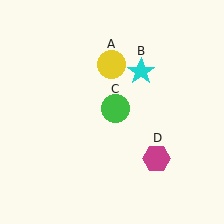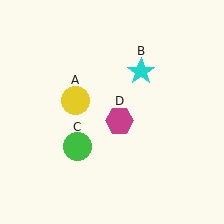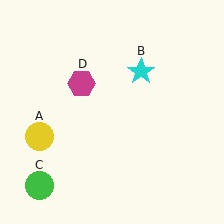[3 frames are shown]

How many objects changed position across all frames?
3 objects changed position: yellow circle (object A), green circle (object C), magenta hexagon (object D).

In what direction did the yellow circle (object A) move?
The yellow circle (object A) moved down and to the left.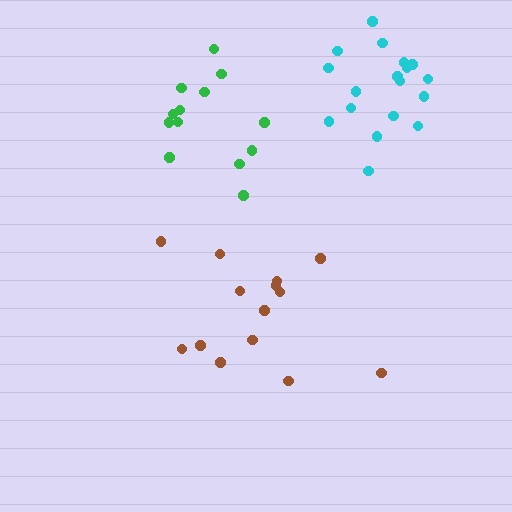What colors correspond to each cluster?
The clusters are colored: green, brown, cyan.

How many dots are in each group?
Group 1: 13 dots, Group 2: 14 dots, Group 3: 18 dots (45 total).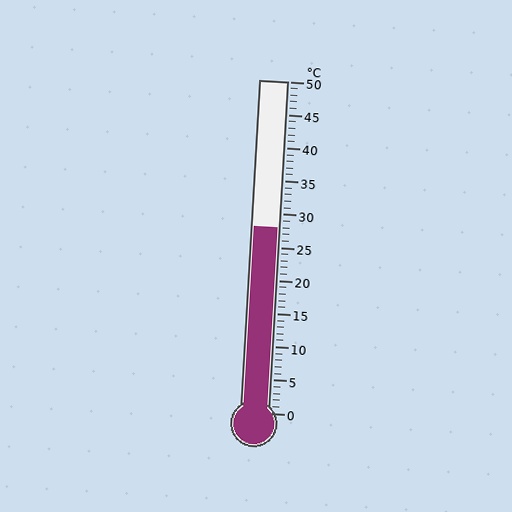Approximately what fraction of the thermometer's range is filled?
The thermometer is filled to approximately 55% of its range.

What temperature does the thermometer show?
The thermometer shows approximately 28°C.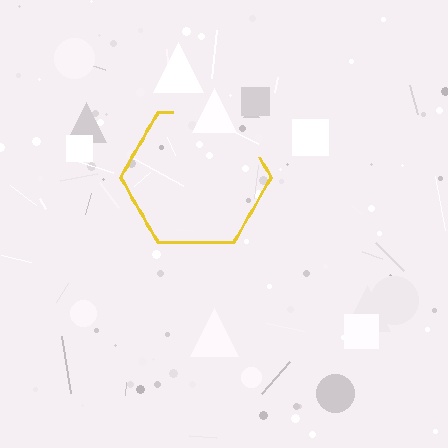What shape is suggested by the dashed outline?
The dashed outline suggests a hexagon.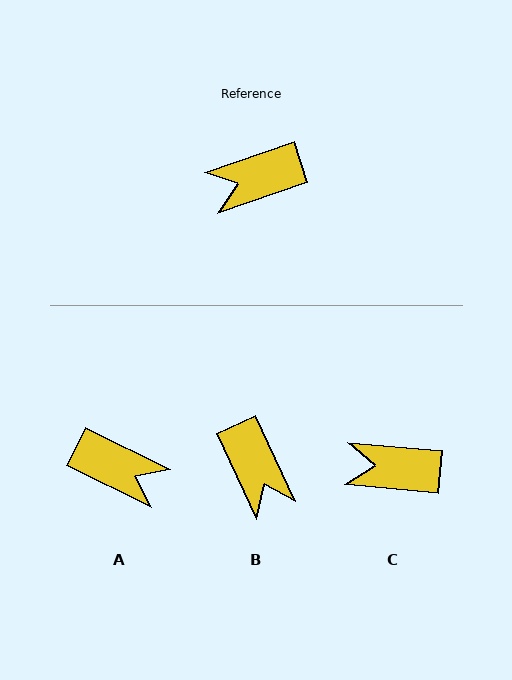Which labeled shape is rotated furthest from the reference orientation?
A, about 135 degrees away.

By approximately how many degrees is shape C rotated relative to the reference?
Approximately 24 degrees clockwise.